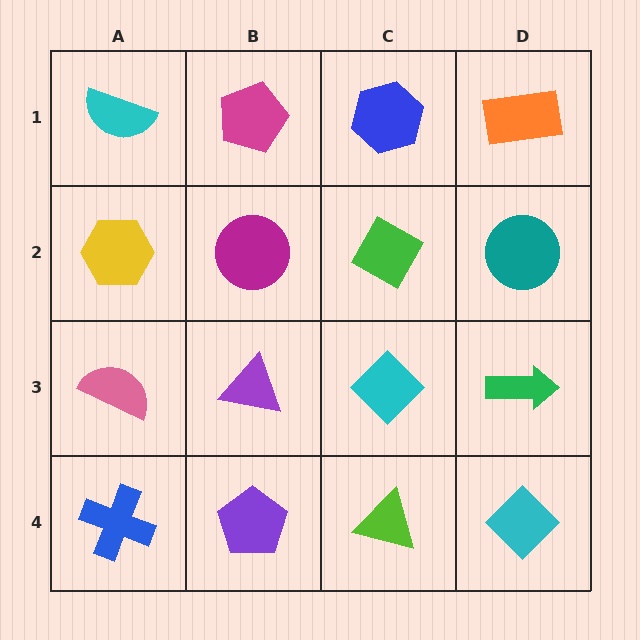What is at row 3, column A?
A pink semicircle.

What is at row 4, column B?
A purple pentagon.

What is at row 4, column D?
A cyan diamond.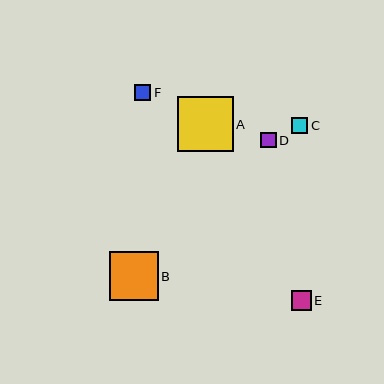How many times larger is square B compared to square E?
Square B is approximately 2.4 times the size of square E.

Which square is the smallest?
Square D is the smallest with a size of approximately 15 pixels.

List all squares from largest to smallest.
From largest to smallest: A, B, E, C, F, D.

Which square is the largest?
Square A is the largest with a size of approximately 55 pixels.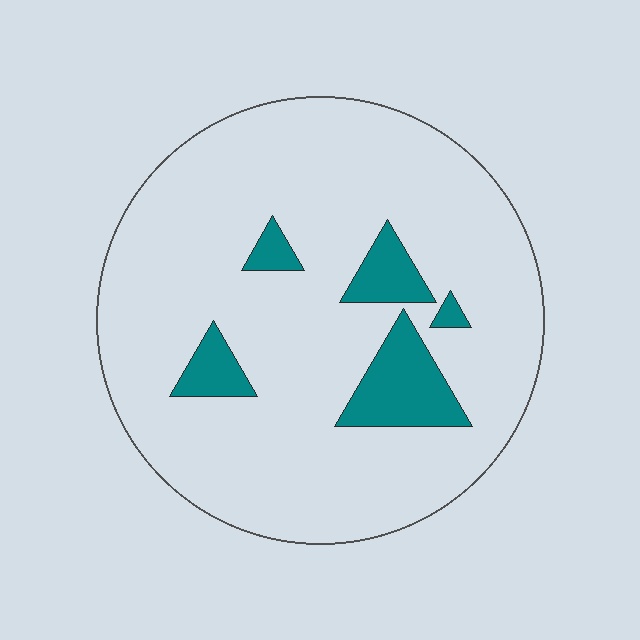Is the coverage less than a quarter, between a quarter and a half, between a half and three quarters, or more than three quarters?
Less than a quarter.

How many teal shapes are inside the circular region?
5.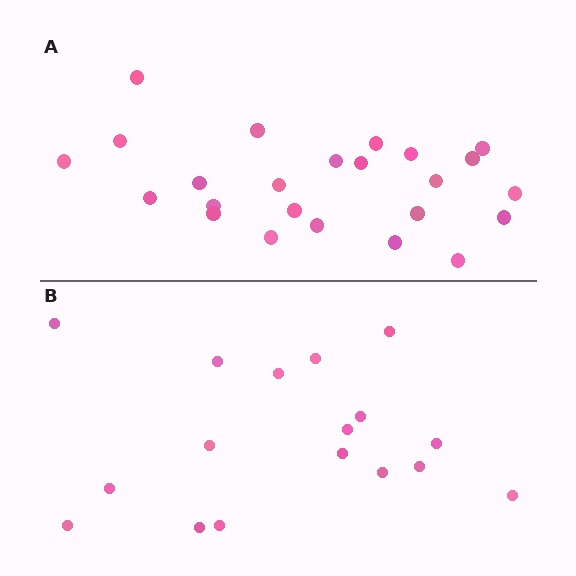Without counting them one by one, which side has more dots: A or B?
Region A (the top region) has more dots.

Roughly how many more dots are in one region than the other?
Region A has roughly 8 or so more dots than region B.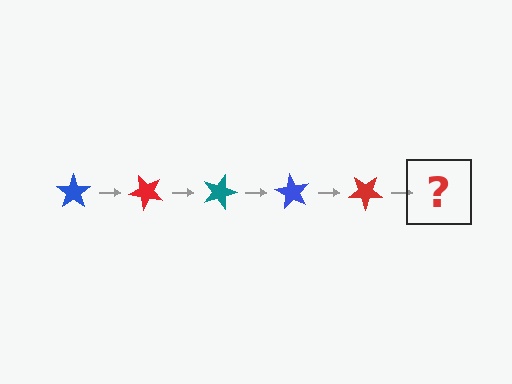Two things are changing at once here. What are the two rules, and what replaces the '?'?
The two rules are that it rotates 45 degrees each step and the color cycles through blue, red, and teal. The '?' should be a teal star, rotated 225 degrees from the start.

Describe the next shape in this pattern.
It should be a teal star, rotated 225 degrees from the start.